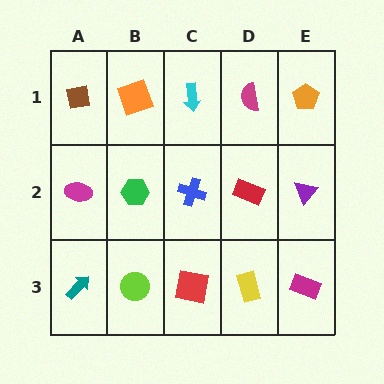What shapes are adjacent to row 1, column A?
A magenta ellipse (row 2, column A), an orange square (row 1, column B).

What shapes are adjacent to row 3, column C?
A blue cross (row 2, column C), a lime circle (row 3, column B), a yellow rectangle (row 3, column D).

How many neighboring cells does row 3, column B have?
3.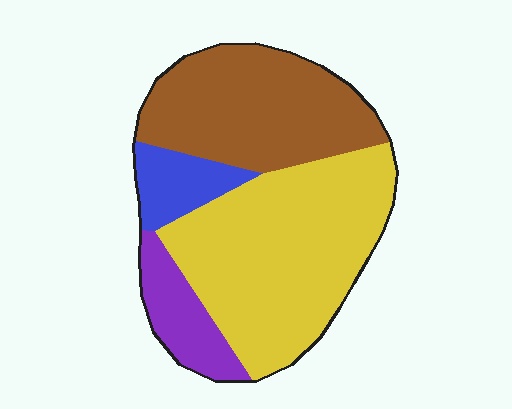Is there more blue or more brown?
Brown.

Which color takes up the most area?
Yellow, at roughly 45%.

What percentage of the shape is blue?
Blue takes up about one tenth (1/10) of the shape.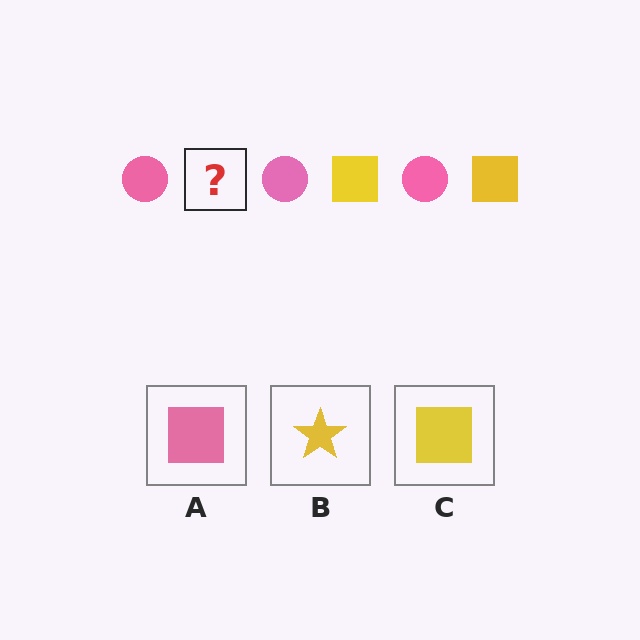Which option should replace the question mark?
Option C.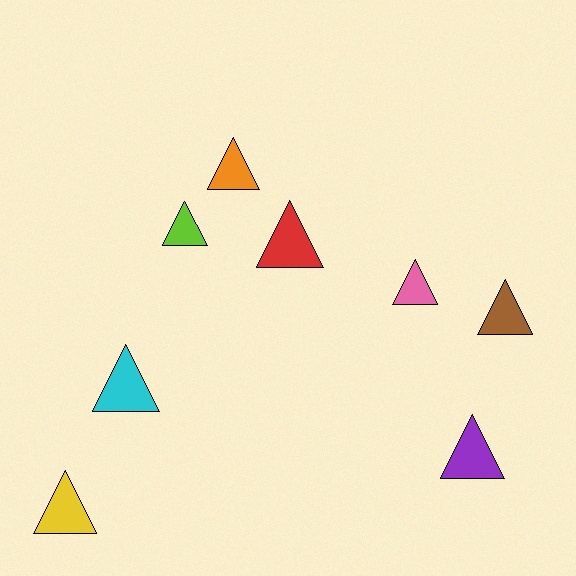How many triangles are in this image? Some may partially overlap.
There are 8 triangles.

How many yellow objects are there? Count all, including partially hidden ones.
There is 1 yellow object.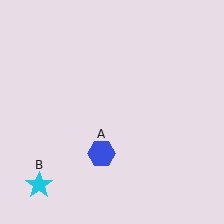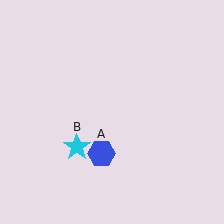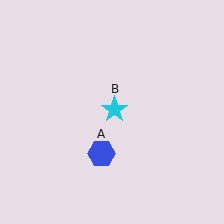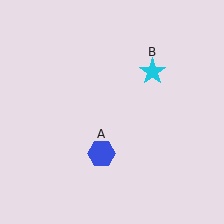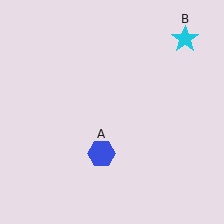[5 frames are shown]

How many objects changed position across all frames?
1 object changed position: cyan star (object B).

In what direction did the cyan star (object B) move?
The cyan star (object B) moved up and to the right.